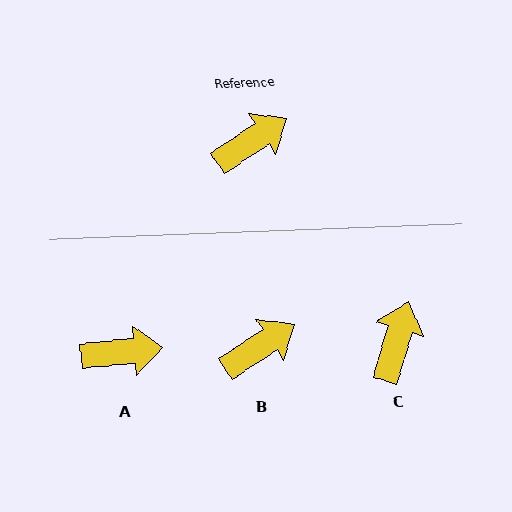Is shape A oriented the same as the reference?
No, it is off by about 28 degrees.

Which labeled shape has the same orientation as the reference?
B.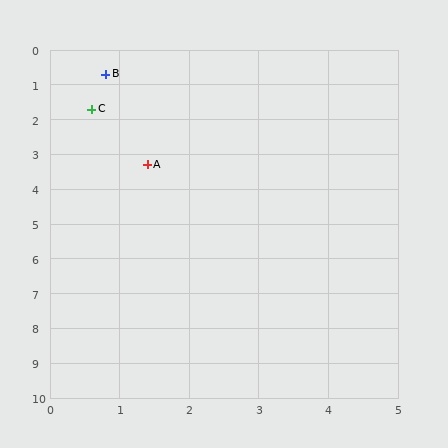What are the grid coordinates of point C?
Point C is at approximately (0.6, 1.7).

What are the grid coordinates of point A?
Point A is at approximately (1.4, 3.3).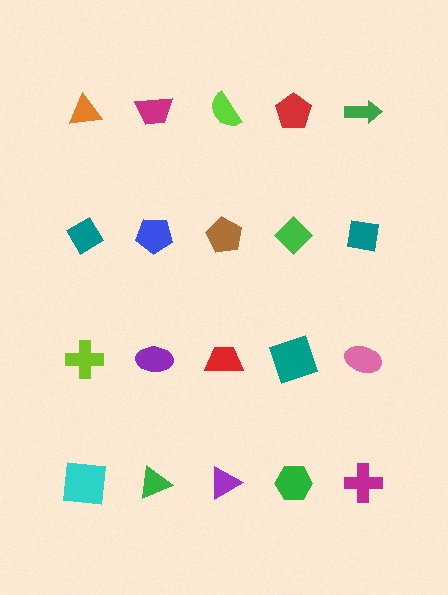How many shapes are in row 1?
5 shapes.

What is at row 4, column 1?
A cyan square.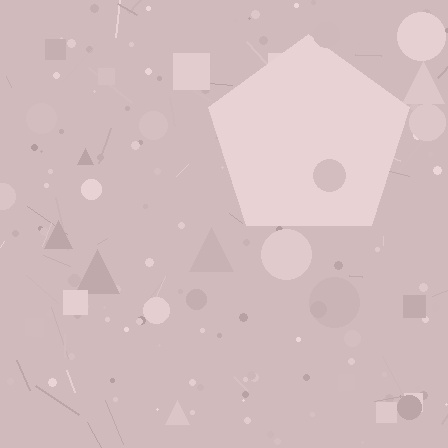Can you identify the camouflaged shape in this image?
The camouflaged shape is a pentagon.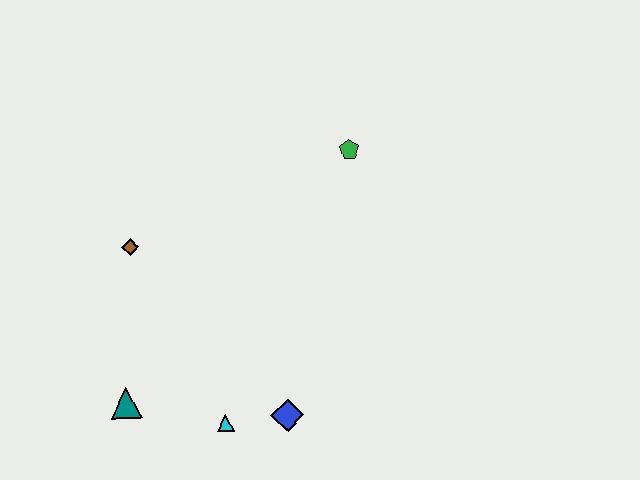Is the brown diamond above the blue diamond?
Yes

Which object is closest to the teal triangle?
The cyan triangle is closest to the teal triangle.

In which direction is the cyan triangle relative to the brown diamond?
The cyan triangle is below the brown diamond.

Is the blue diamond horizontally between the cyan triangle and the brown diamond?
No